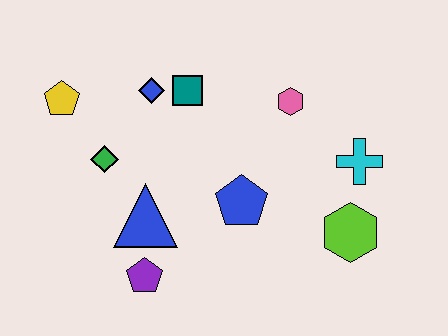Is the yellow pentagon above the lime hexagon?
Yes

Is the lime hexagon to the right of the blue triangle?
Yes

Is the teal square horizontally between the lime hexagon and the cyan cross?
No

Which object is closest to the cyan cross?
The lime hexagon is closest to the cyan cross.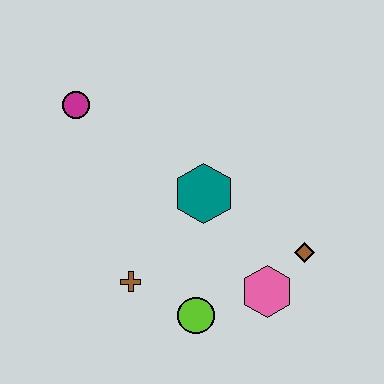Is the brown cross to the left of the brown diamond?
Yes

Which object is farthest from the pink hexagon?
The magenta circle is farthest from the pink hexagon.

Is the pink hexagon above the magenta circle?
No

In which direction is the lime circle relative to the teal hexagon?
The lime circle is below the teal hexagon.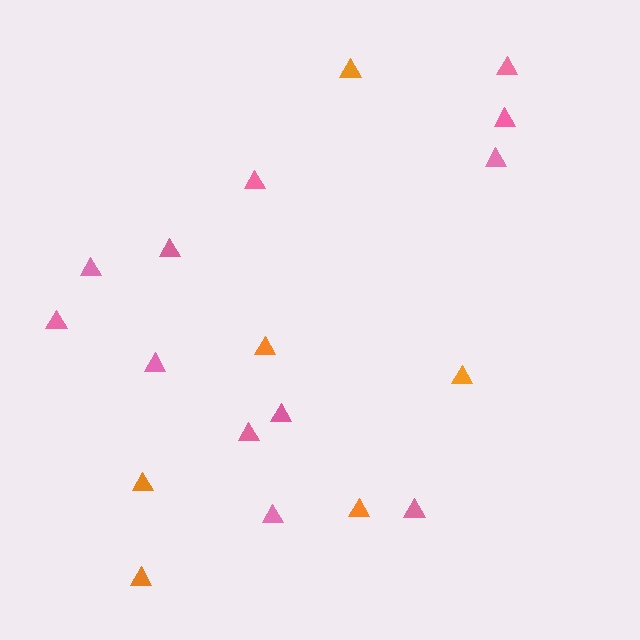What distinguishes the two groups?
There are 2 groups: one group of orange triangles (6) and one group of pink triangles (12).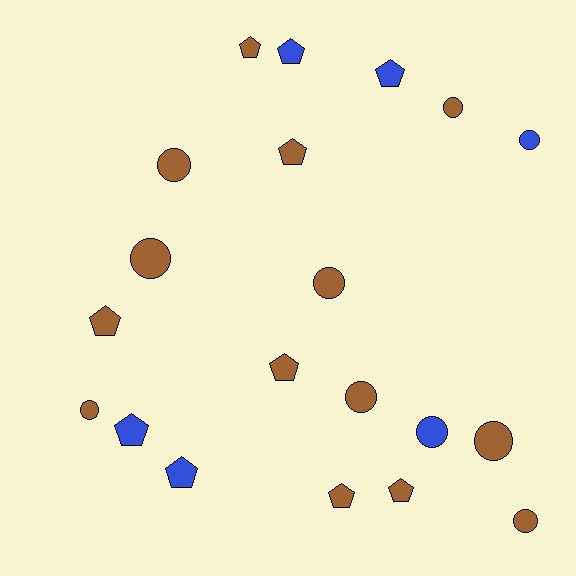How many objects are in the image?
There are 20 objects.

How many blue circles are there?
There are 2 blue circles.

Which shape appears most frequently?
Circle, with 10 objects.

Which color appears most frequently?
Brown, with 14 objects.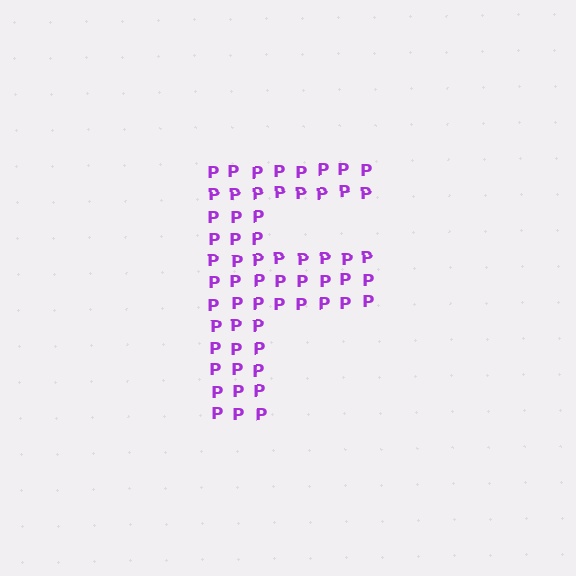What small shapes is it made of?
It is made of small letter P's.